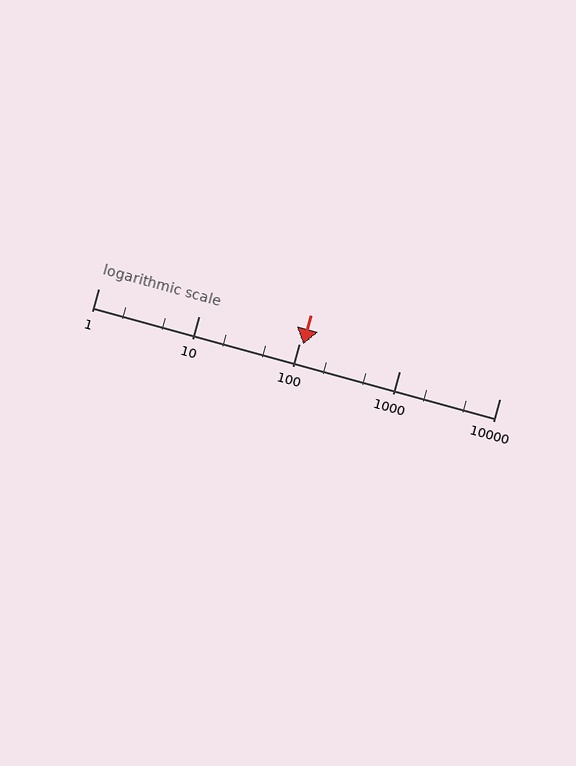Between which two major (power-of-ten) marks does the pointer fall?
The pointer is between 100 and 1000.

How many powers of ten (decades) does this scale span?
The scale spans 4 decades, from 1 to 10000.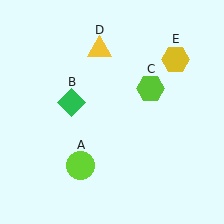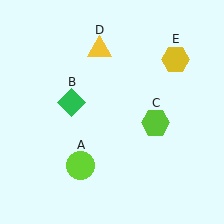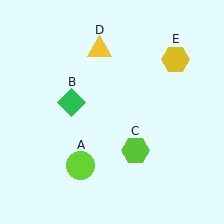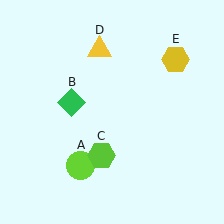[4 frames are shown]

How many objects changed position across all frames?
1 object changed position: lime hexagon (object C).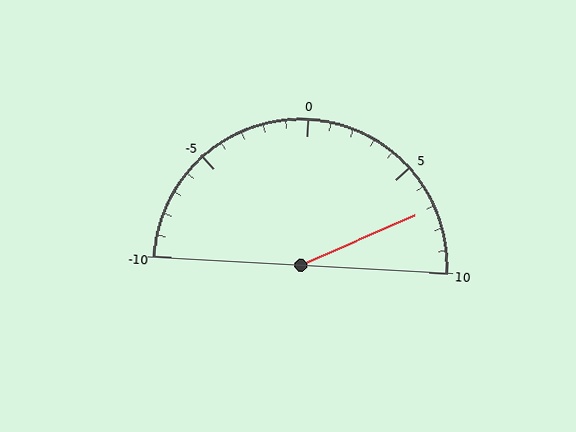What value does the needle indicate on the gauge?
The needle indicates approximately 7.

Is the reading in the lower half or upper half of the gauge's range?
The reading is in the upper half of the range (-10 to 10).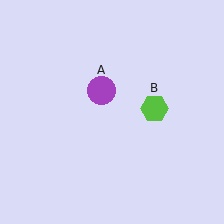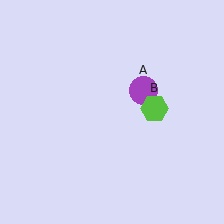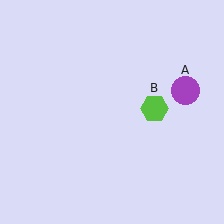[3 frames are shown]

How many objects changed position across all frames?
1 object changed position: purple circle (object A).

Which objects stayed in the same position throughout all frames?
Lime hexagon (object B) remained stationary.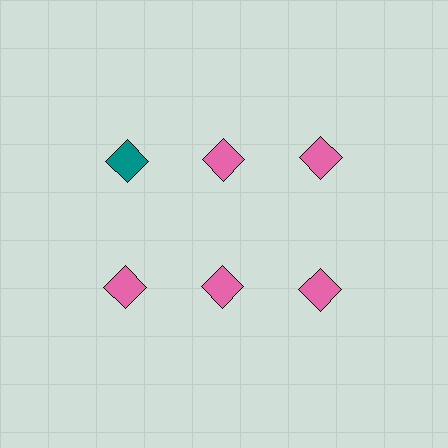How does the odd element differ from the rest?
It has a different color: teal instead of pink.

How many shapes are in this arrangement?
There are 6 shapes arranged in a grid pattern.